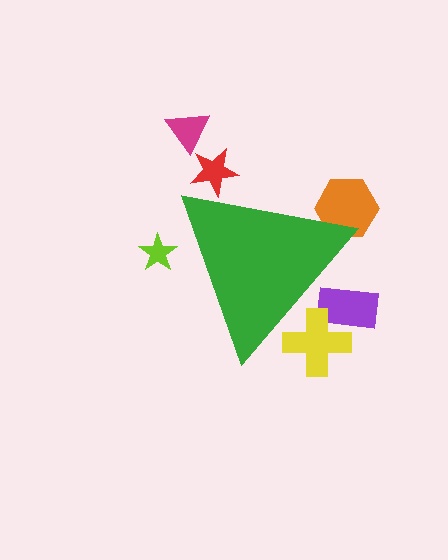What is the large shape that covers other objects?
A green triangle.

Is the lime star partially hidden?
Yes, the lime star is partially hidden behind the green triangle.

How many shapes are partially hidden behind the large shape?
5 shapes are partially hidden.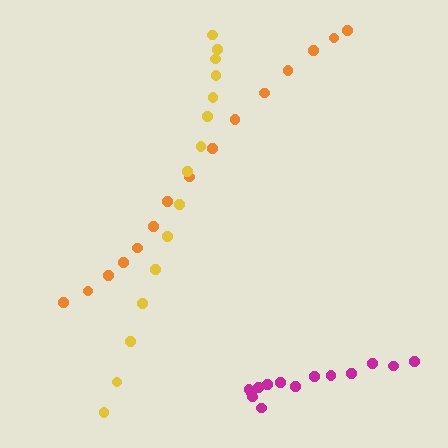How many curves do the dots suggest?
There are 3 distinct paths.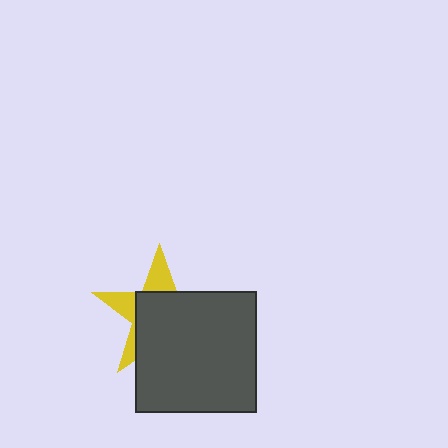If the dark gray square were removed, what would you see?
You would see the complete yellow star.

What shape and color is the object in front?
The object in front is a dark gray square.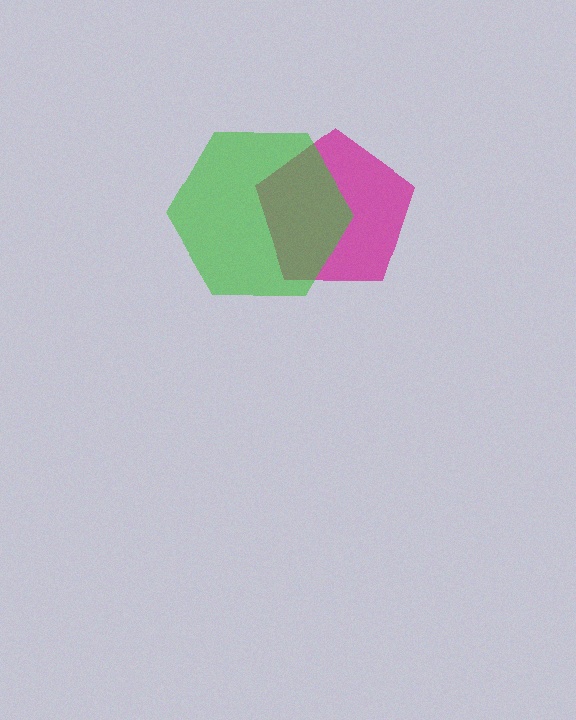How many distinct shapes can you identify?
There are 2 distinct shapes: a magenta pentagon, a green hexagon.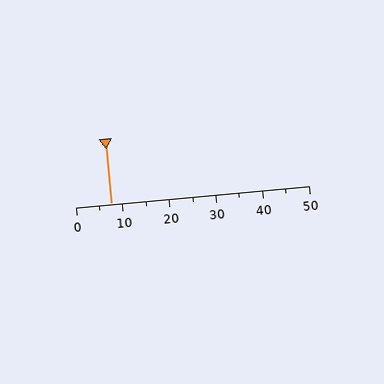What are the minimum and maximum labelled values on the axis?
The axis runs from 0 to 50.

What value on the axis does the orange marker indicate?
The marker indicates approximately 7.5.